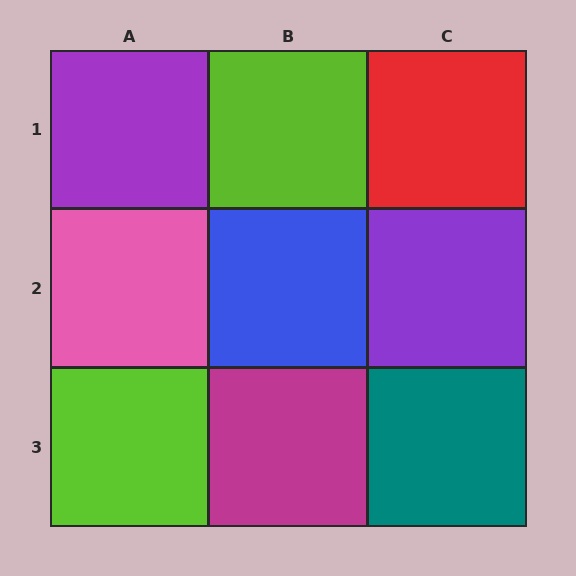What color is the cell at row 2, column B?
Blue.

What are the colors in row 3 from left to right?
Lime, magenta, teal.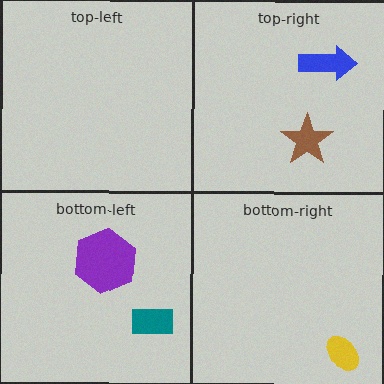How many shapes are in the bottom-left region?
2.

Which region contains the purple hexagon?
The bottom-left region.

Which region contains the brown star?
The top-right region.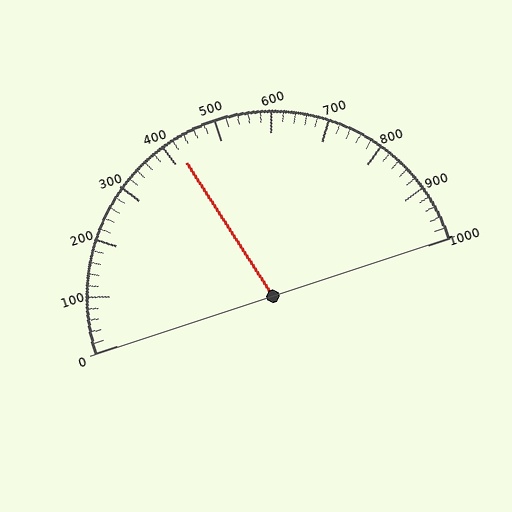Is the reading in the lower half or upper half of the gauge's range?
The reading is in the lower half of the range (0 to 1000).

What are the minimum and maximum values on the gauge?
The gauge ranges from 0 to 1000.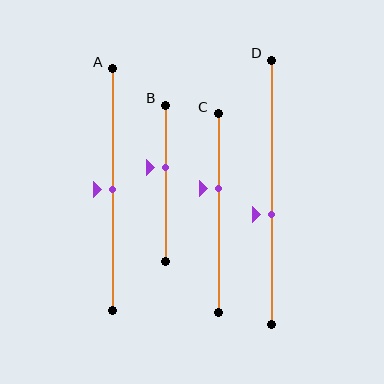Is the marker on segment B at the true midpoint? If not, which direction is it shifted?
No, the marker on segment B is shifted upward by about 10% of the segment length.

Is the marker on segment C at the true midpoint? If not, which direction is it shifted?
No, the marker on segment C is shifted upward by about 13% of the segment length.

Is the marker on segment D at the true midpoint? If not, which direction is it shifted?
No, the marker on segment D is shifted downward by about 9% of the segment length.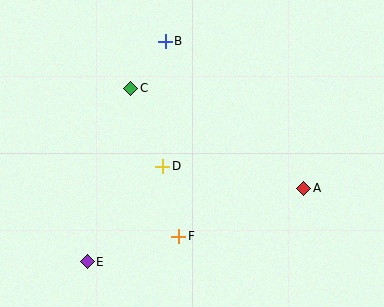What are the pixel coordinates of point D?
Point D is at (163, 166).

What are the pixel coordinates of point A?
Point A is at (304, 188).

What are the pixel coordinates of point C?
Point C is at (131, 88).